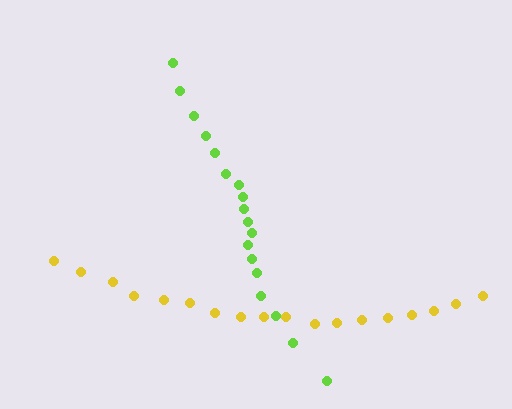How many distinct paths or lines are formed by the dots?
There are 2 distinct paths.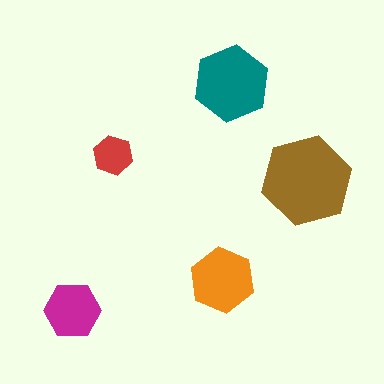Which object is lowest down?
The magenta hexagon is bottommost.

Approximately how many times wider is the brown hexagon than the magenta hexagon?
About 1.5 times wider.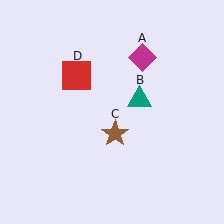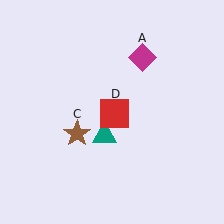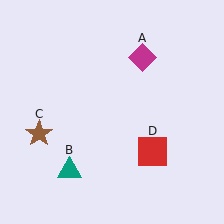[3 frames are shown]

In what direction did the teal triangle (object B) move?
The teal triangle (object B) moved down and to the left.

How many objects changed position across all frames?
3 objects changed position: teal triangle (object B), brown star (object C), red square (object D).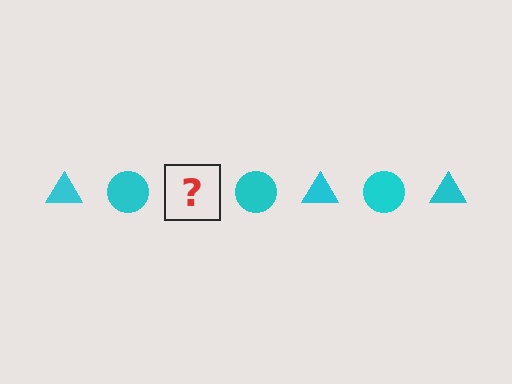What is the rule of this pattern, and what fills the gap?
The rule is that the pattern cycles through triangle, circle shapes in cyan. The gap should be filled with a cyan triangle.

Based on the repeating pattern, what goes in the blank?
The blank should be a cyan triangle.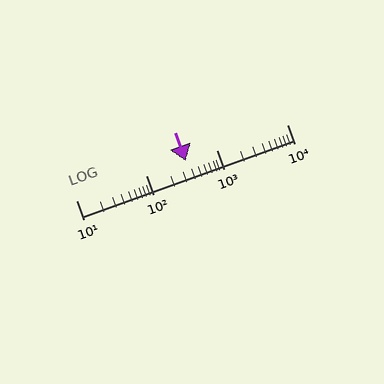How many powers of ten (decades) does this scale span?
The scale spans 3 decades, from 10 to 10000.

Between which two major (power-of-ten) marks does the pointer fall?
The pointer is between 100 and 1000.